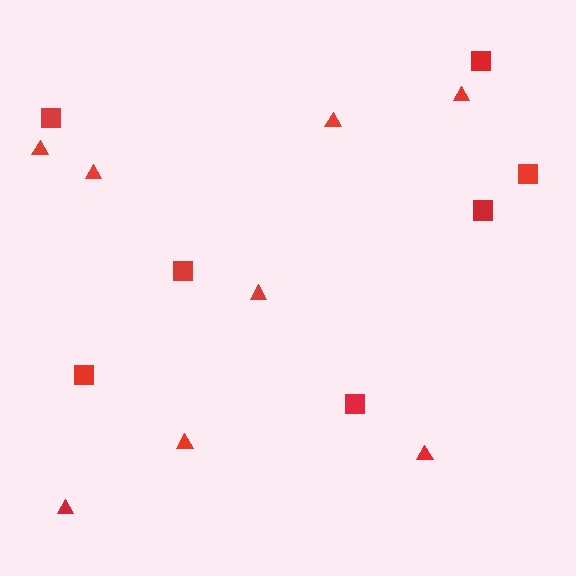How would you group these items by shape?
There are 2 groups: one group of squares (7) and one group of triangles (8).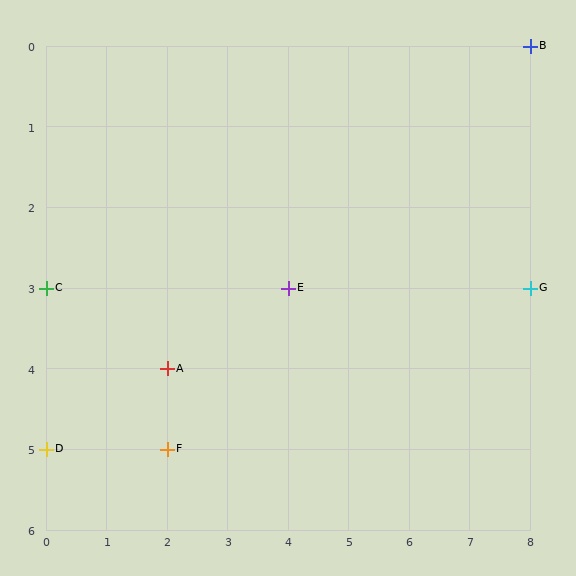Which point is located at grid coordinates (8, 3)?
Point G is at (8, 3).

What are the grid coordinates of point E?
Point E is at grid coordinates (4, 3).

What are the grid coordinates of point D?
Point D is at grid coordinates (0, 5).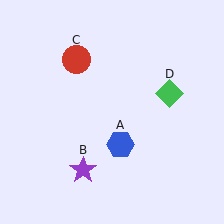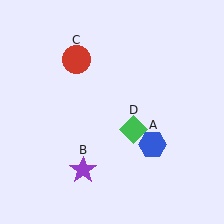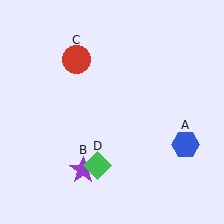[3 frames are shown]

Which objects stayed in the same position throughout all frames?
Purple star (object B) and red circle (object C) remained stationary.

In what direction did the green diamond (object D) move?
The green diamond (object D) moved down and to the left.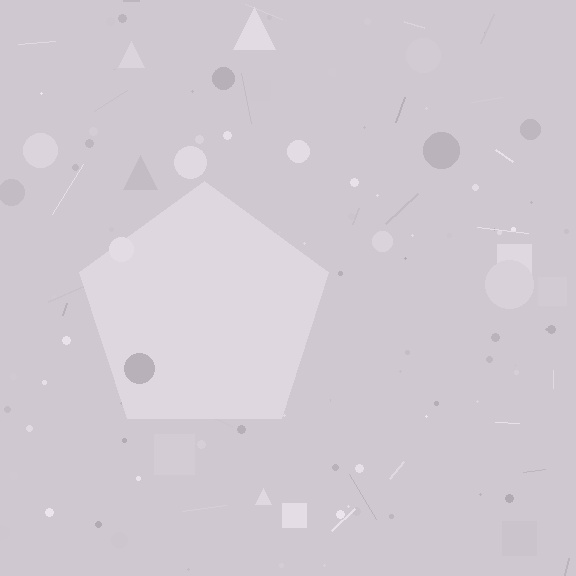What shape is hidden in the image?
A pentagon is hidden in the image.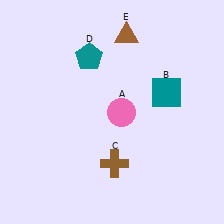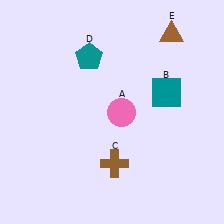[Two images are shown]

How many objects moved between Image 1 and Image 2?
1 object moved between the two images.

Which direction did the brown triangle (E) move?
The brown triangle (E) moved right.